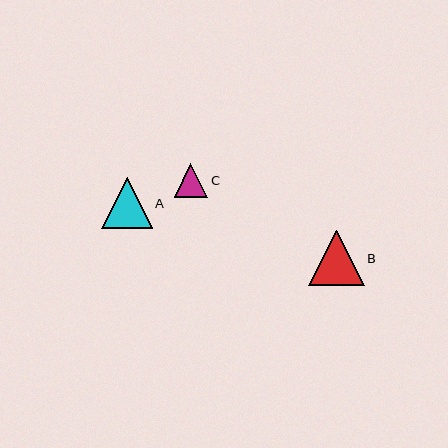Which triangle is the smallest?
Triangle C is the smallest with a size of approximately 34 pixels.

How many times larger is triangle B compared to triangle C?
Triangle B is approximately 1.6 times the size of triangle C.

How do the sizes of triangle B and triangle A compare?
Triangle B and triangle A are approximately the same size.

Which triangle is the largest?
Triangle B is the largest with a size of approximately 56 pixels.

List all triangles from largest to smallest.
From largest to smallest: B, A, C.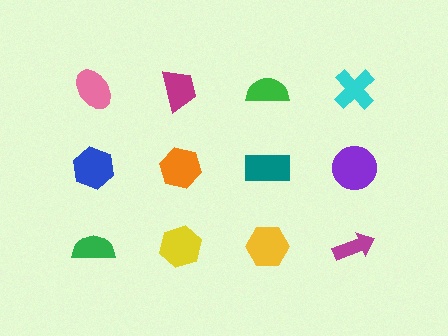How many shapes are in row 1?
4 shapes.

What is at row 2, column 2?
An orange hexagon.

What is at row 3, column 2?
A yellow hexagon.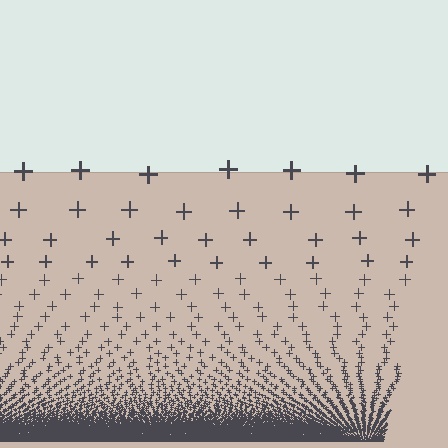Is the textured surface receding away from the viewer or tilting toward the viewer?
The surface appears to tilt toward the viewer. Texture elements get larger and sparser toward the top.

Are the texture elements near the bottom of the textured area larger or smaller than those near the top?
Smaller. The gradient is inverted — elements near the bottom are smaller and denser.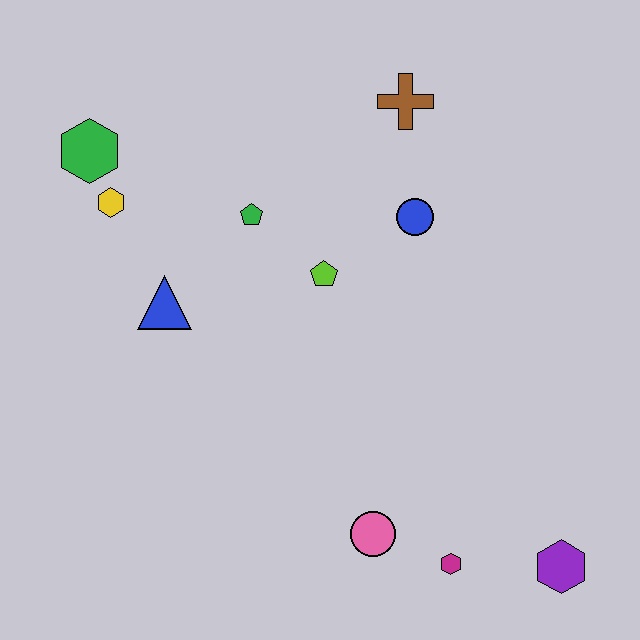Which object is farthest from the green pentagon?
The purple hexagon is farthest from the green pentagon.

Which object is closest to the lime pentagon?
The green pentagon is closest to the lime pentagon.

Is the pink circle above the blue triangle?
No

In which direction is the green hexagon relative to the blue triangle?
The green hexagon is above the blue triangle.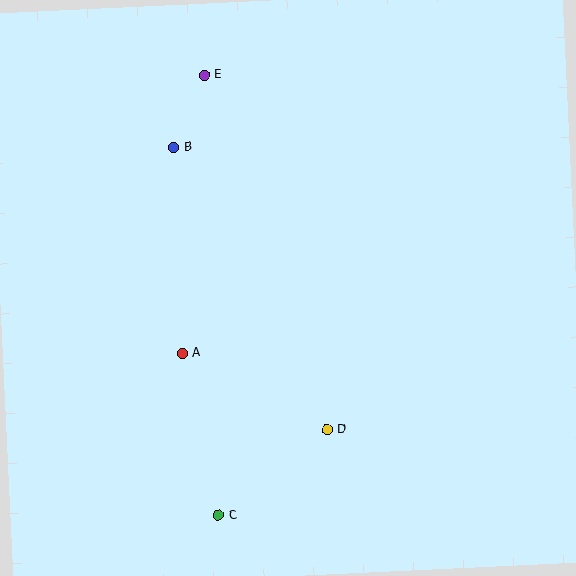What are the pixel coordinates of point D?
Point D is at (327, 429).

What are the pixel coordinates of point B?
Point B is at (174, 148).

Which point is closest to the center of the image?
Point A at (182, 354) is closest to the center.